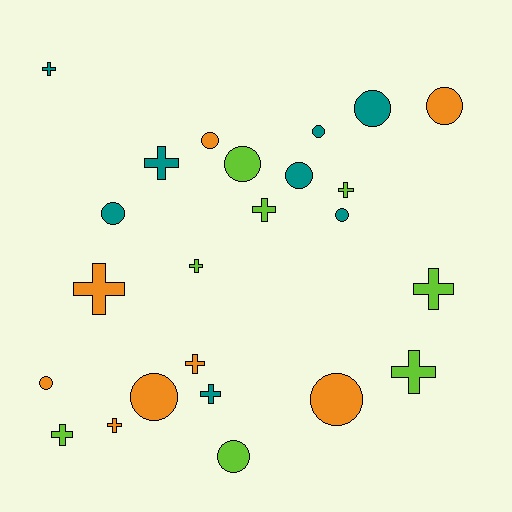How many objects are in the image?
There are 24 objects.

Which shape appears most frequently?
Circle, with 12 objects.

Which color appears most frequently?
Teal, with 8 objects.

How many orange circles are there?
There are 5 orange circles.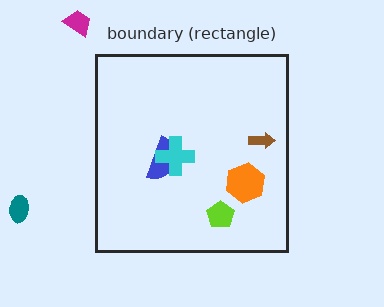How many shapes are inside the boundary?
5 inside, 2 outside.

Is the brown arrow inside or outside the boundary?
Inside.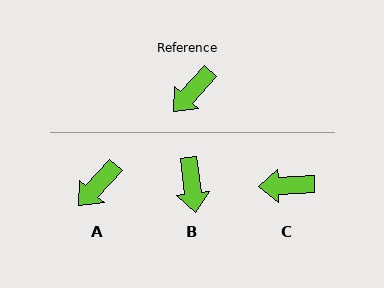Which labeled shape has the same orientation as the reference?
A.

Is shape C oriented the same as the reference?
No, it is off by about 45 degrees.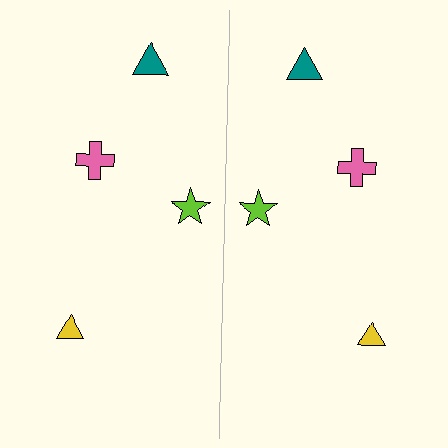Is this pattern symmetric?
Yes, this pattern has bilateral (reflection) symmetry.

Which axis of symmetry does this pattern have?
The pattern has a vertical axis of symmetry running through the center of the image.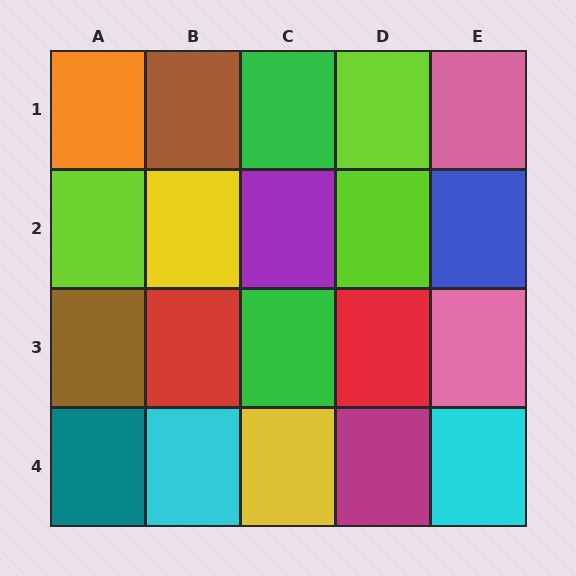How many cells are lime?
3 cells are lime.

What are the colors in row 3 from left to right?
Brown, red, green, red, pink.